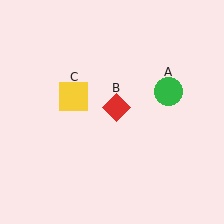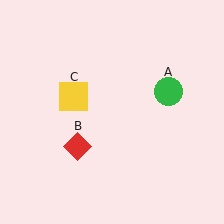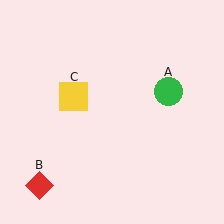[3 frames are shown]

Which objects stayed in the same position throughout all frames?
Green circle (object A) and yellow square (object C) remained stationary.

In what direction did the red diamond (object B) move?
The red diamond (object B) moved down and to the left.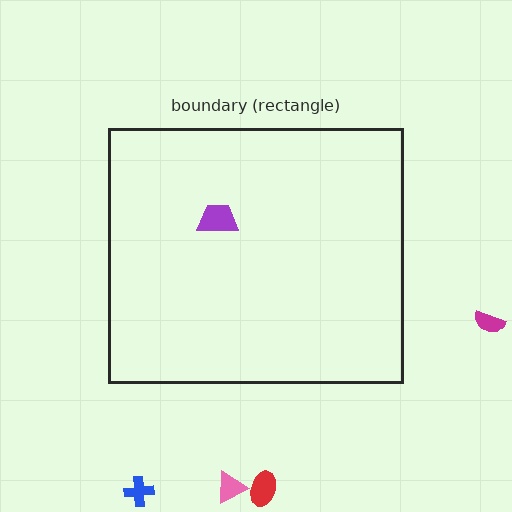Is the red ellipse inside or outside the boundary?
Outside.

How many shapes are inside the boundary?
1 inside, 4 outside.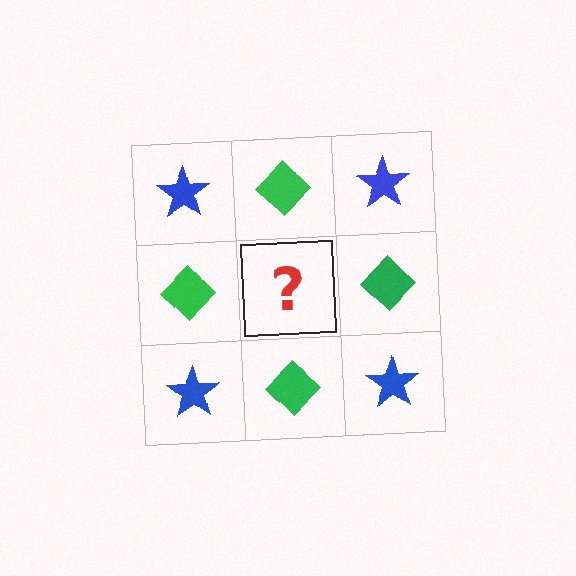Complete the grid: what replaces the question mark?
The question mark should be replaced with a blue star.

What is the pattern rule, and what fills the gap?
The rule is that it alternates blue star and green diamond in a checkerboard pattern. The gap should be filled with a blue star.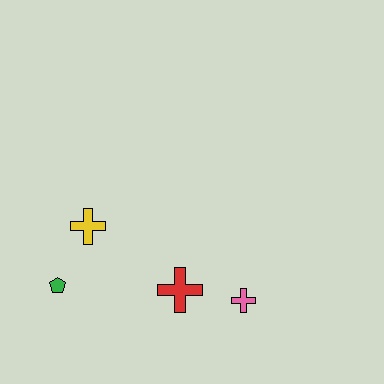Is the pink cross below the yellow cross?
Yes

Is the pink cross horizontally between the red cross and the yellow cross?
No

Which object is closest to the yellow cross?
The green pentagon is closest to the yellow cross.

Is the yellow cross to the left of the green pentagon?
No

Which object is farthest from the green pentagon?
The pink cross is farthest from the green pentagon.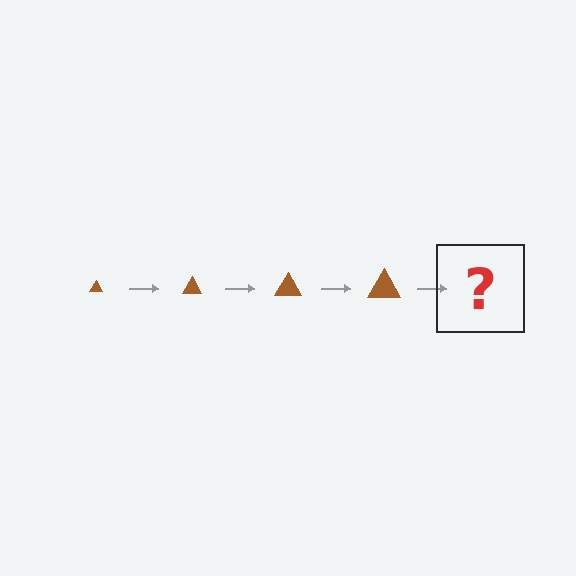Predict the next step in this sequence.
The next step is a brown triangle, larger than the previous one.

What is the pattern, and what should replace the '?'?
The pattern is that the triangle gets progressively larger each step. The '?' should be a brown triangle, larger than the previous one.